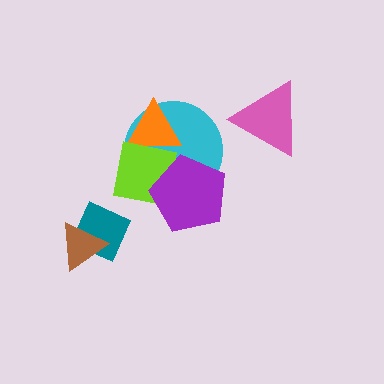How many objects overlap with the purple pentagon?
2 objects overlap with the purple pentagon.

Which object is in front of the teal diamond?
The brown triangle is in front of the teal diamond.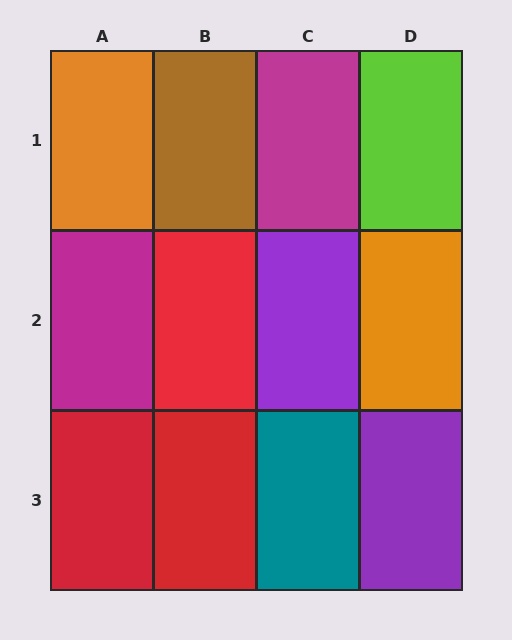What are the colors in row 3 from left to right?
Red, red, teal, purple.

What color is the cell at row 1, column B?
Brown.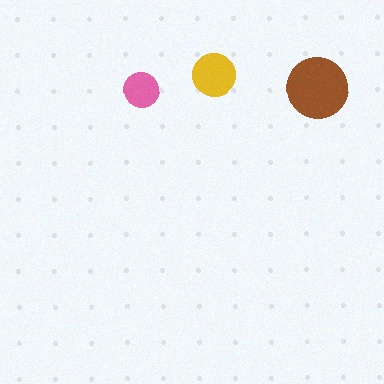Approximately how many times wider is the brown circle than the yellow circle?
About 1.5 times wider.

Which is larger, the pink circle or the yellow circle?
The yellow one.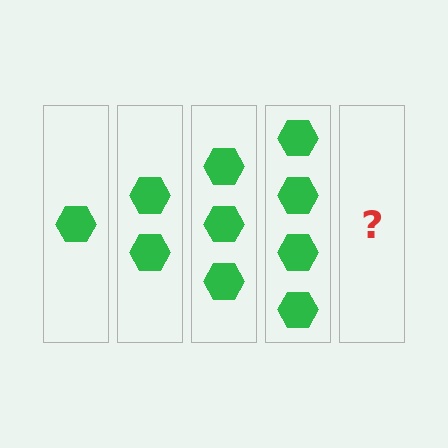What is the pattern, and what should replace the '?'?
The pattern is that each step adds one more hexagon. The '?' should be 5 hexagons.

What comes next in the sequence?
The next element should be 5 hexagons.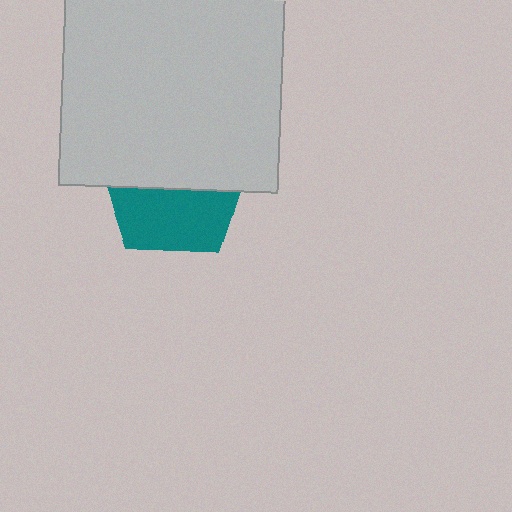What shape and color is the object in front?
The object in front is a light gray square.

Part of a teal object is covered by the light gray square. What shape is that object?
It is a pentagon.